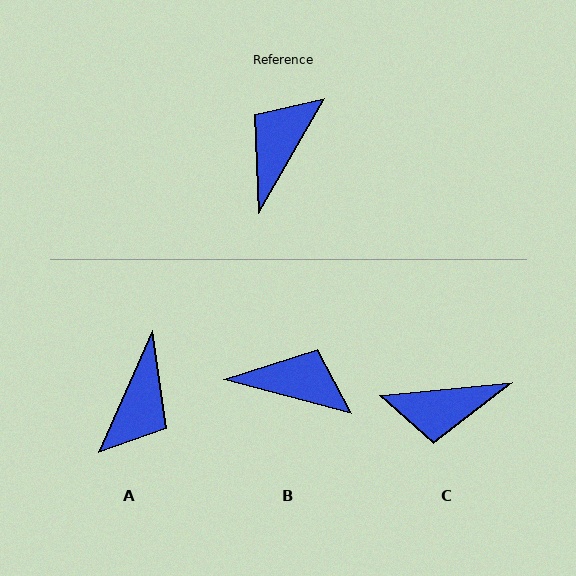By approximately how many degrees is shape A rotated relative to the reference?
Approximately 174 degrees clockwise.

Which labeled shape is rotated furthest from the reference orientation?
A, about 174 degrees away.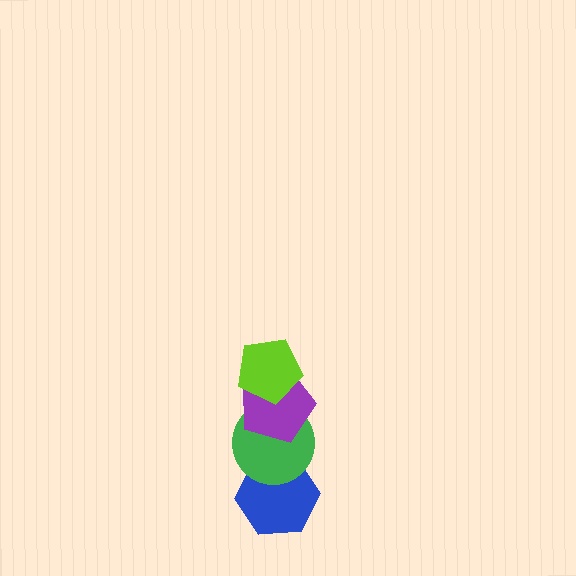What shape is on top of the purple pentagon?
The lime pentagon is on top of the purple pentagon.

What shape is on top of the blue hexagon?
The green circle is on top of the blue hexagon.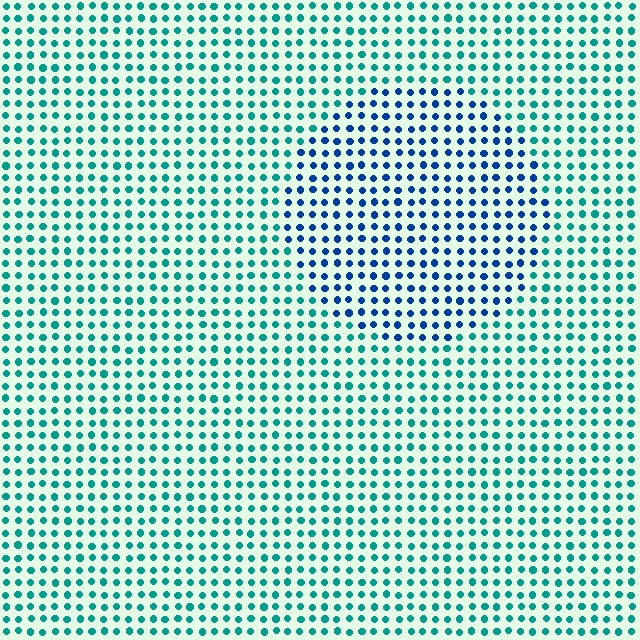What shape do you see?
I see a circle.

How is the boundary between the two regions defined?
The boundary is defined purely by a slight shift in hue (about 44 degrees). Spacing, size, and orientation are identical on both sides.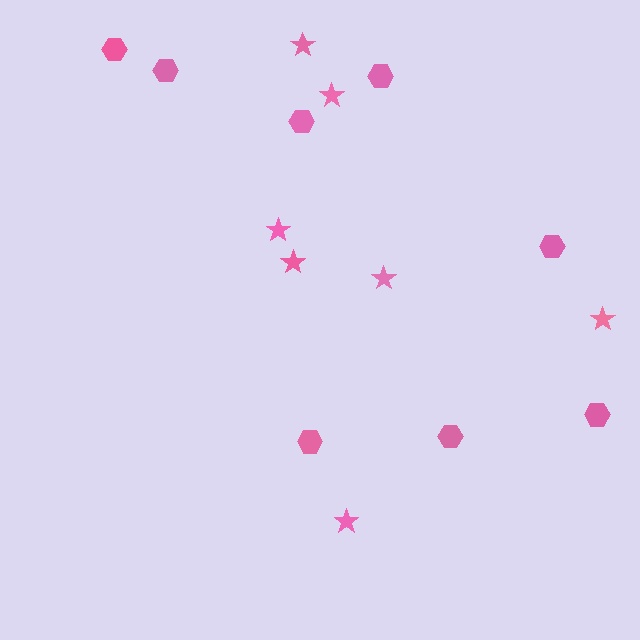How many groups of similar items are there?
There are 2 groups: one group of stars (7) and one group of hexagons (8).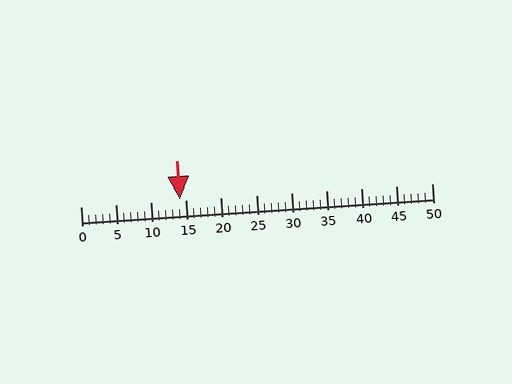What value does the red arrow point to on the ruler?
The red arrow points to approximately 14.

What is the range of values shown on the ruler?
The ruler shows values from 0 to 50.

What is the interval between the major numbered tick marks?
The major tick marks are spaced 5 units apart.